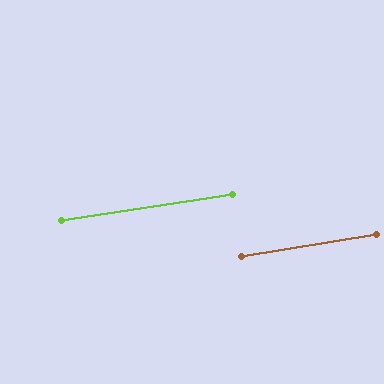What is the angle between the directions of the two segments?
Approximately 1 degree.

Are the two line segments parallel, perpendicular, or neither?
Parallel — their directions differ by only 0.8°.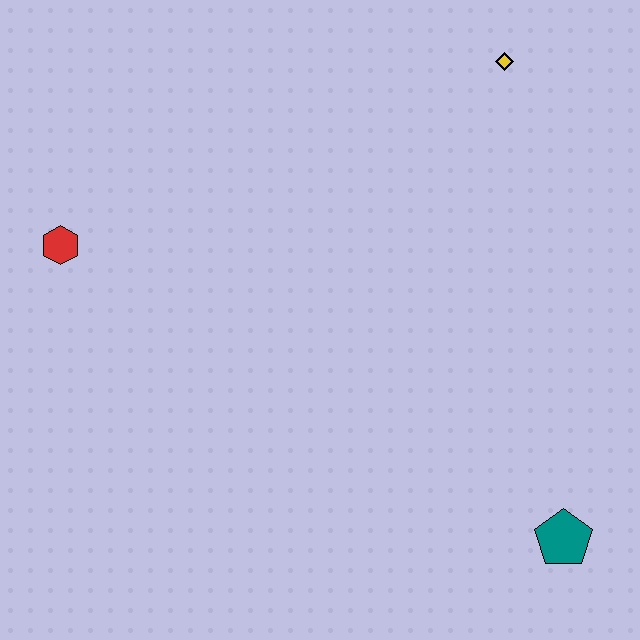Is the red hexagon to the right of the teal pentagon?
No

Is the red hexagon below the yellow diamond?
Yes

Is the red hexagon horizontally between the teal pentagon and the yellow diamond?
No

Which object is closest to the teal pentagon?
The yellow diamond is closest to the teal pentagon.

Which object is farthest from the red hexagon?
The teal pentagon is farthest from the red hexagon.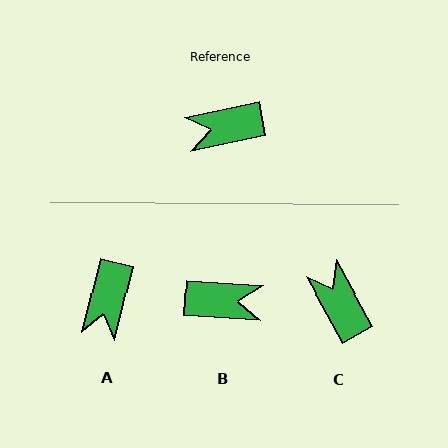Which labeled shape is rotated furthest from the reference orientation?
B, about 165 degrees away.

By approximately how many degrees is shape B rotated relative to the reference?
Approximately 165 degrees counter-clockwise.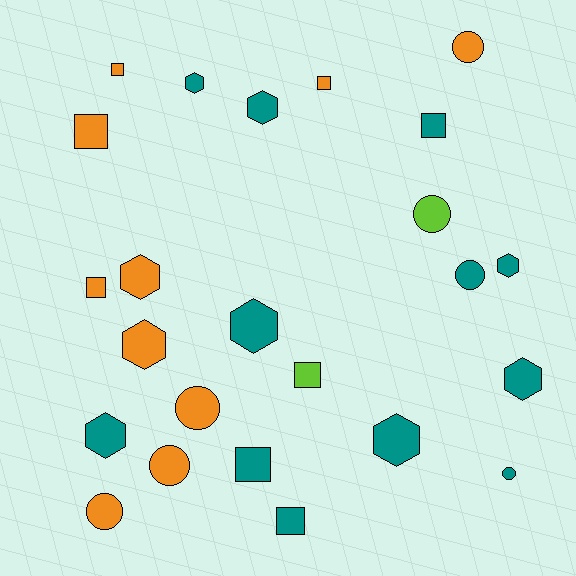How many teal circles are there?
There are 2 teal circles.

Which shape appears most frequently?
Hexagon, with 9 objects.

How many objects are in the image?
There are 24 objects.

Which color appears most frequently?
Teal, with 12 objects.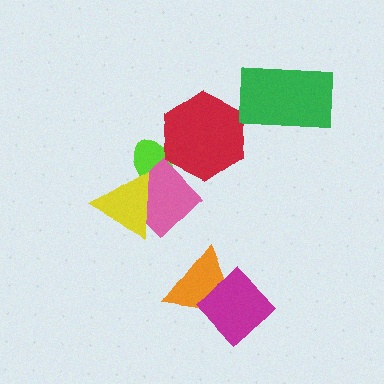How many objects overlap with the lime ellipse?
3 objects overlap with the lime ellipse.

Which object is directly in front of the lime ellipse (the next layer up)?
The pink diamond is directly in front of the lime ellipse.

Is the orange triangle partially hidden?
Yes, it is partially covered by another shape.